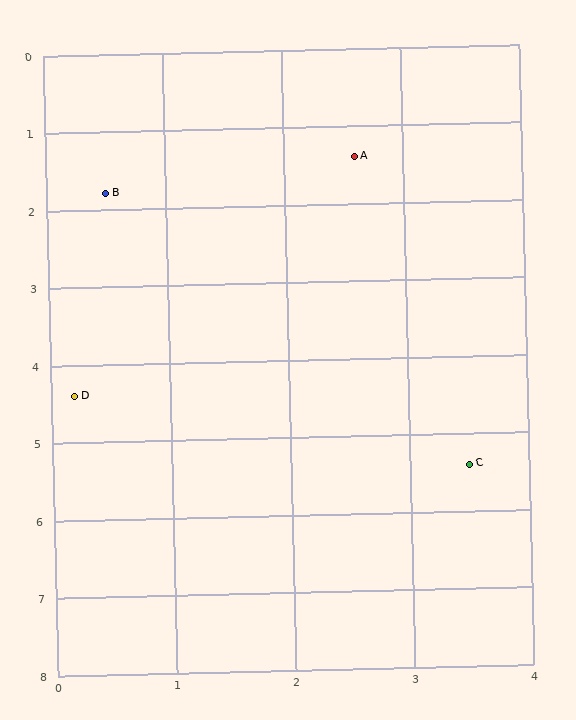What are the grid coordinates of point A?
Point A is at approximately (2.6, 1.4).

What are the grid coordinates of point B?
Point B is at approximately (0.5, 1.8).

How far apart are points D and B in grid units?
Points D and B are about 2.6 grid units apart.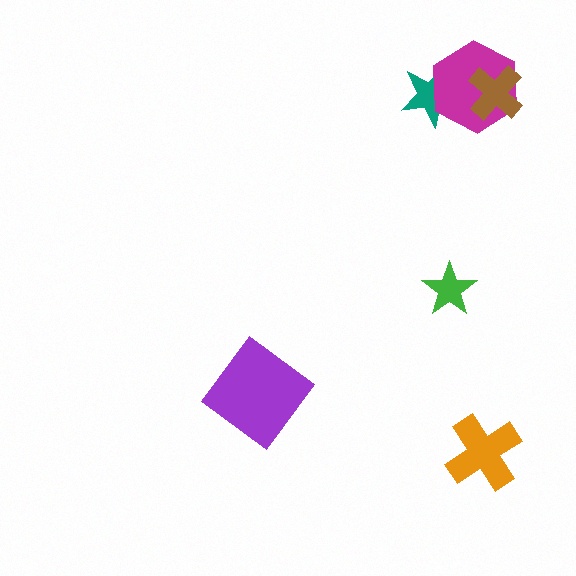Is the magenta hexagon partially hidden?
Yes, it is partially covered by another shape.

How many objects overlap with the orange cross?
0 objects overlap with the orange cross.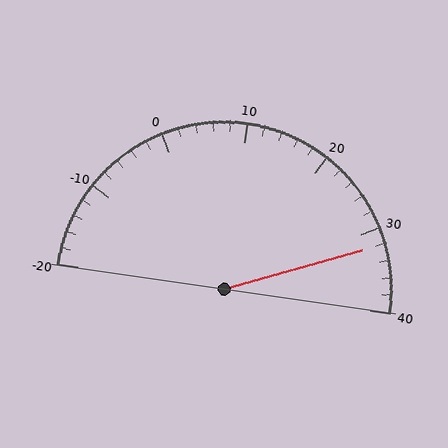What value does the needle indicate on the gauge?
The needle indicates approximately 32.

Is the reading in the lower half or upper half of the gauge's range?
The reading is in the upper half of the range (-20 to 40).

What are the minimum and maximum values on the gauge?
The gauge ranges from -20 to 40.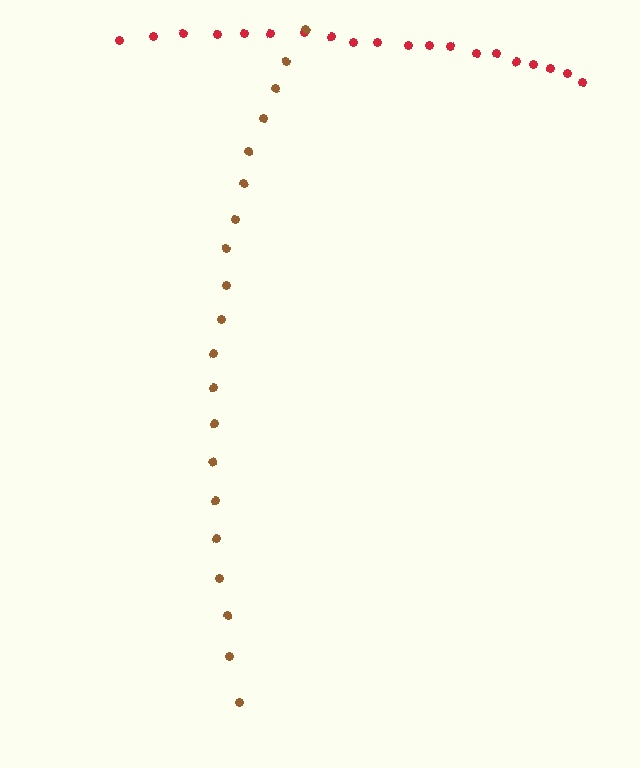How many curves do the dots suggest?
There are 2 distinct paths.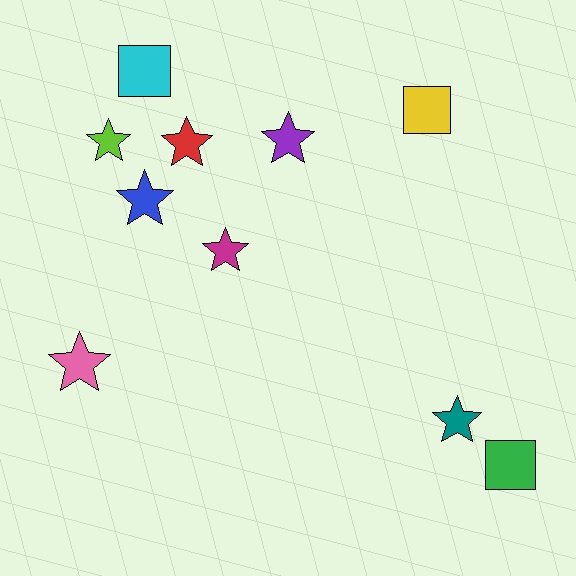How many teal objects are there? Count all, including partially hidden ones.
There is 1 teal object.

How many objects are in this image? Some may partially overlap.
There are 10 objects.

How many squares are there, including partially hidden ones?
There are 3 squares.